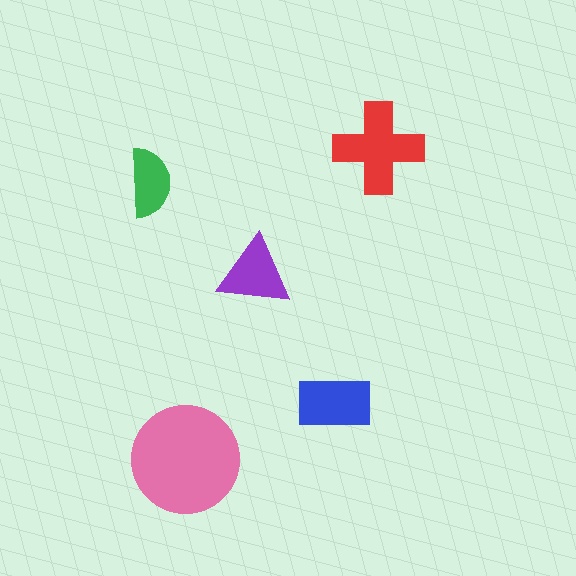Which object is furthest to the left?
The green semicircle is leftmost.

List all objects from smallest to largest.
The green semicircle, the purple triangle, the blue rectangle, the red cross, the pink circle.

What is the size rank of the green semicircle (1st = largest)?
5th.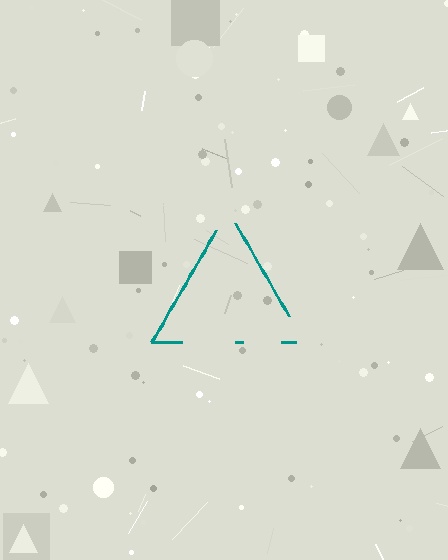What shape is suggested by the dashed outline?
The dashed outline suggests a triangle.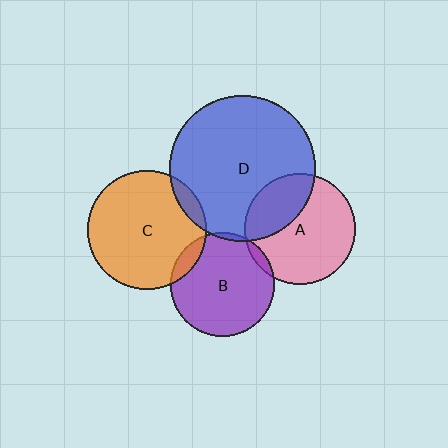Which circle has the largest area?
Circle D (blue).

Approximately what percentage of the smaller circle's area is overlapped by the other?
Approximately 10%.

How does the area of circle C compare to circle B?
Approximately 1.3 times.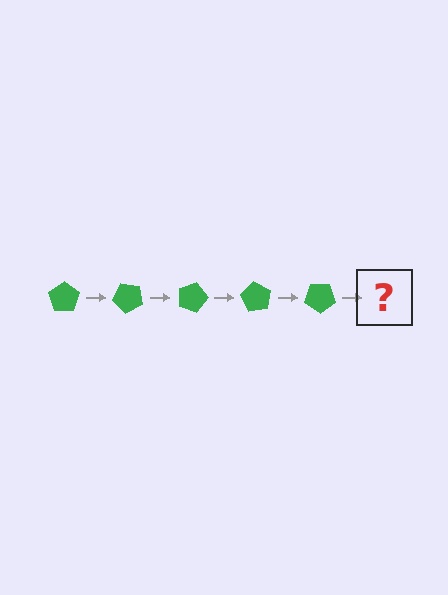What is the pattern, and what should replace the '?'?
The pattern is that the pentagon rotates 45 degrees each step. The '?' should be a green pentagon rotated 225 degrees.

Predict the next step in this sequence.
The next step is a green pentagon rotated 225 degrees.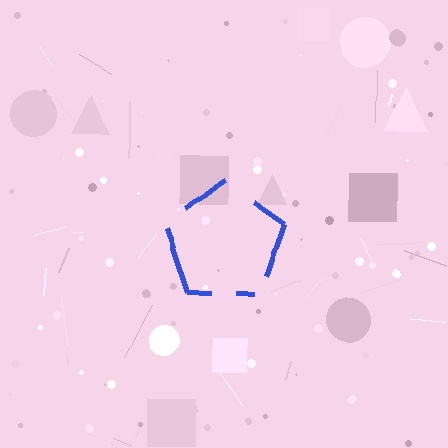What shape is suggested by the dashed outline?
The dashed outline suggests a pentagon.